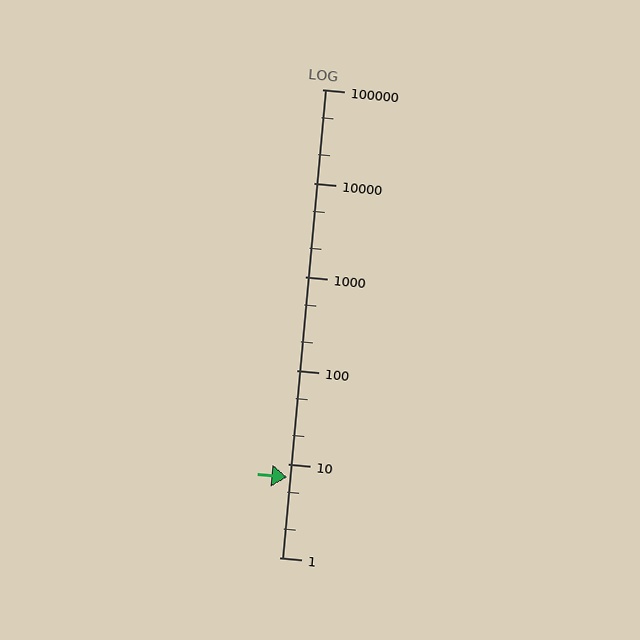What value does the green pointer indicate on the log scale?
The pointer indicates approximately 7.2.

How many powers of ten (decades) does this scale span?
The scale spans 5 decades, from 1 to 100000.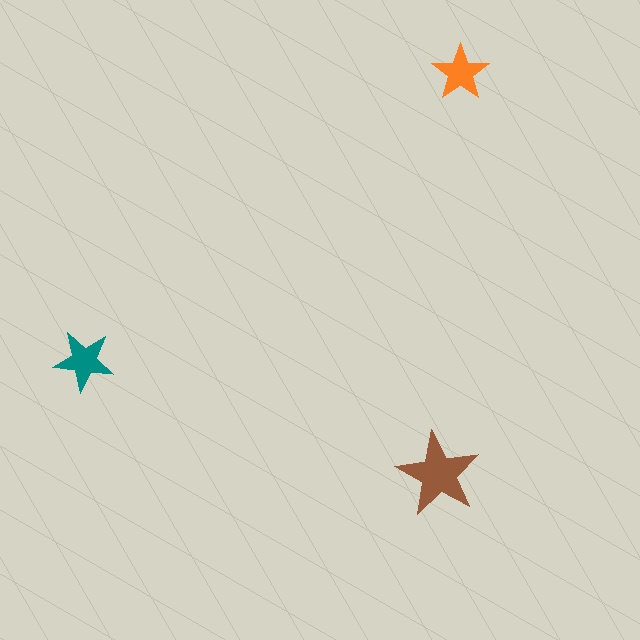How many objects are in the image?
There are 3 objects in the image.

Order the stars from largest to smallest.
the brown one, the teal one, the orange one.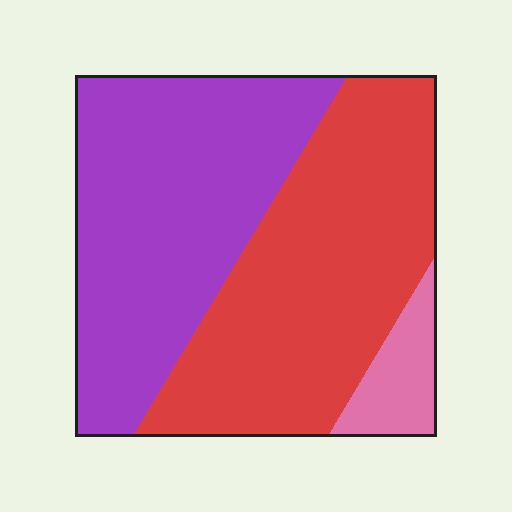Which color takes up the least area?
Pink, at roughly 10%.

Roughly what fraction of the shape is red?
Red covers around 45% of the shape.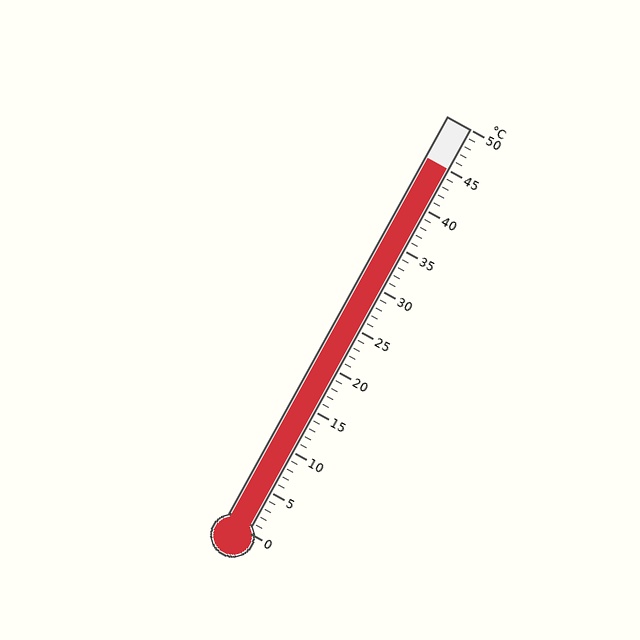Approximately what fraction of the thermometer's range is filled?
The thermometer is filled to approximately 90% of its range.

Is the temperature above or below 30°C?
The temperature is above 30°C.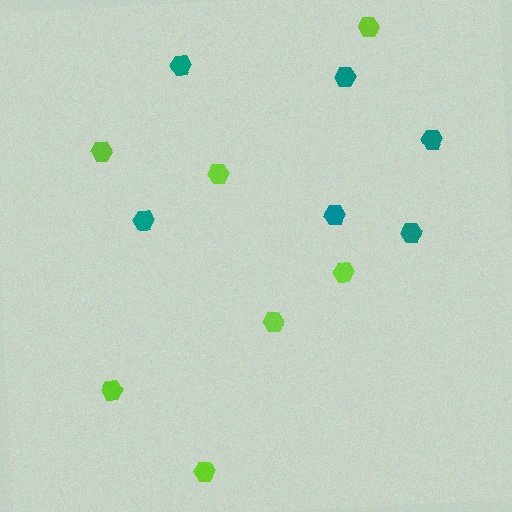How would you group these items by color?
There are 2 groups: one group of lime hexagons (7) and one group of teal hexagons (6).